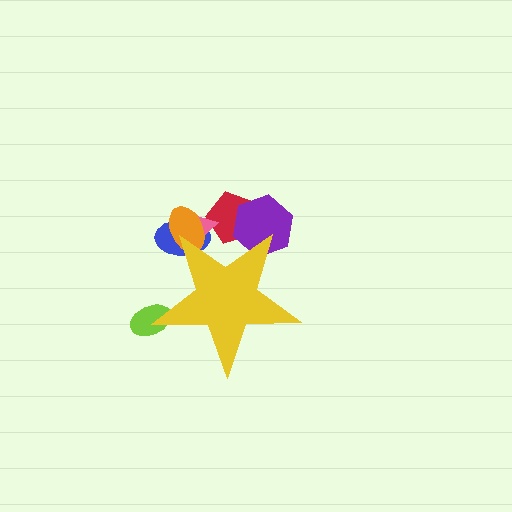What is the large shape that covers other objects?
A yellow star.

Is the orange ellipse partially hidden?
Yes, the orange ellipse is partially hidden behind the yellow star.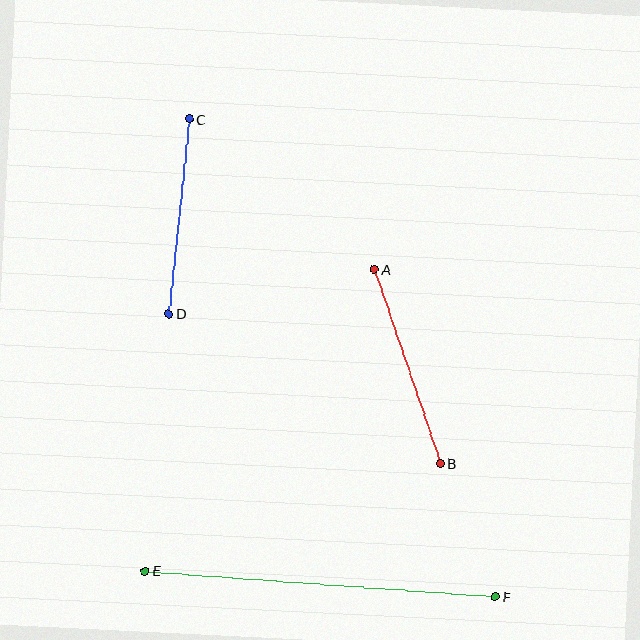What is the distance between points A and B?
The distance is approximately 205 pixels.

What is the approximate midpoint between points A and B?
The midpoint is at approximately (407, 367) pixels.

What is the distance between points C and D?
The distance is approximately 196 pixels.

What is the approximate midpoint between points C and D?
The midpoint is at approximately (179, 216) pixels.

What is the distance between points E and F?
The distance is approximately 351 pixels.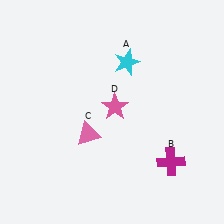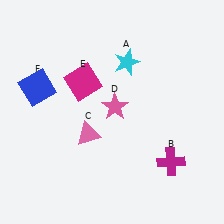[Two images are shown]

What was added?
A magenta square (E), a blue square (F) were added in Image 2.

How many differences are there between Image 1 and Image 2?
There are 2 differences between the two images.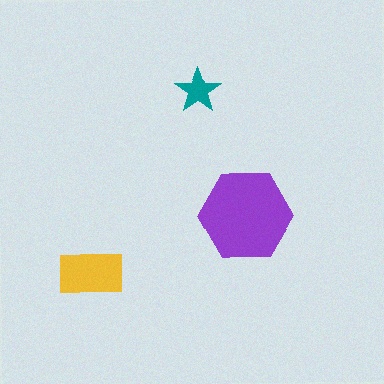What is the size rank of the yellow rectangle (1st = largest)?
2nd.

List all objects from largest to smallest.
The purple hexagon, the yellow rectangle, the teal star.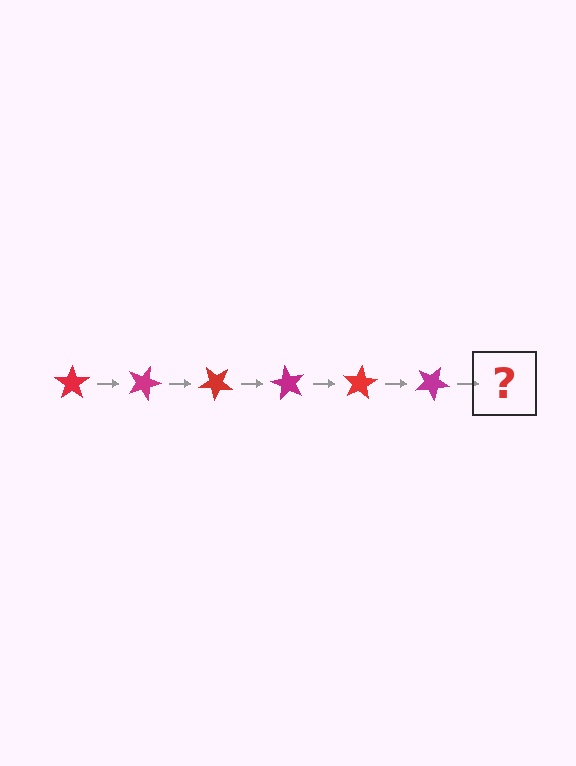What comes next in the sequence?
The next element should be a red star, rotated 120 degrees from the start.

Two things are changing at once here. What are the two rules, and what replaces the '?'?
The two rules are that it rotates 20 degrees each step and the color cycles through red and magenta. The '?' should be a red star, rotated 120 degrees from the start.